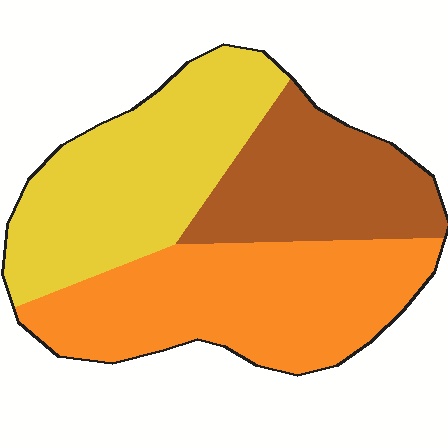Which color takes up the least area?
Brown, at roughly 25%.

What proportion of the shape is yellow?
Yellow takes up about three eighths (3/8) of the shape.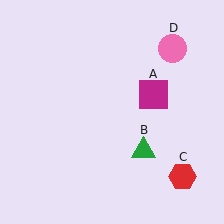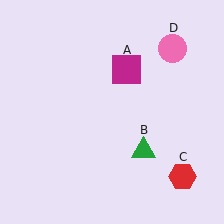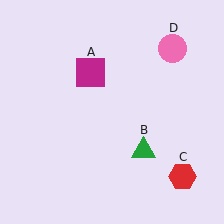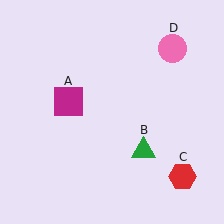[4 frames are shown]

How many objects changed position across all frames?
1 object changed position: magenta square (object A).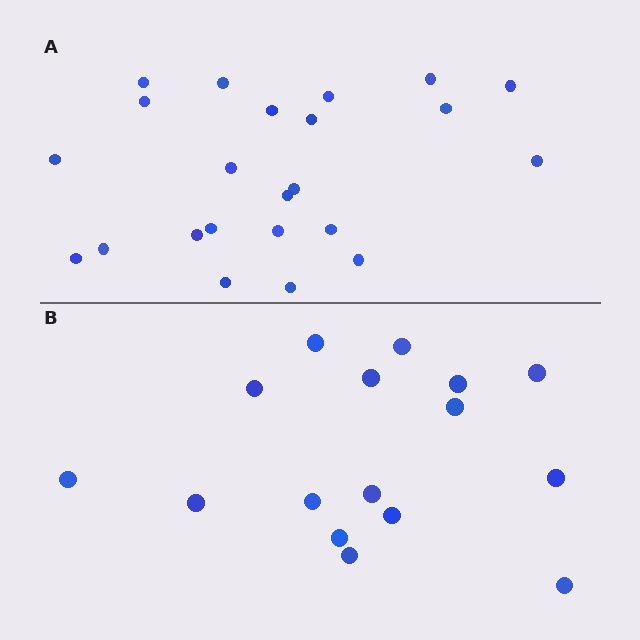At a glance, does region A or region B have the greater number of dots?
Region A (the top region) has more dots.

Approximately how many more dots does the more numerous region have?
Region A has roughly 8 or so more dots than region B.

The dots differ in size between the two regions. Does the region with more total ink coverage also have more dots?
No. Region B has more total ink coverage because its dots are larger, but region A actually contains more individual dots. Total area can be misleading — the number of items is what matters here.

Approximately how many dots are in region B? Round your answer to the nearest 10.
About 20 dots. (The exact count is 16, which rounds to 20.)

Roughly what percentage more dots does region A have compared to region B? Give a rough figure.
About 45% more.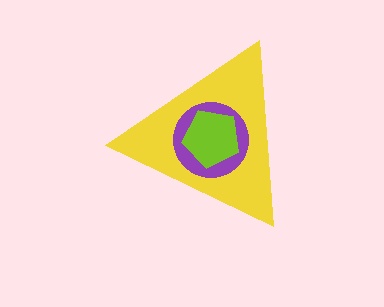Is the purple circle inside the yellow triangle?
Yes.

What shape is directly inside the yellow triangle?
The purple circle.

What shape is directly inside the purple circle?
The lime pentagon.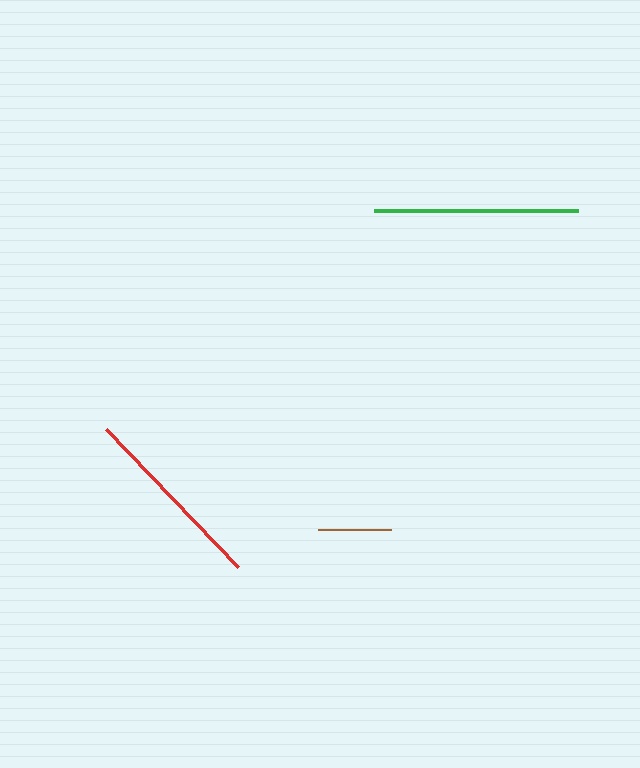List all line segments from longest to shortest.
From longest to shortest: green, red, brown.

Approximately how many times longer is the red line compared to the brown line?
The red line is approximately 2.6 times the length of the brown line.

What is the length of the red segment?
The red segment is approximately 191 pixels long.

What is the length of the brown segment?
The brown segment is approximately 74 pixels long.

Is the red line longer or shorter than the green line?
The green line is longer than the red line.